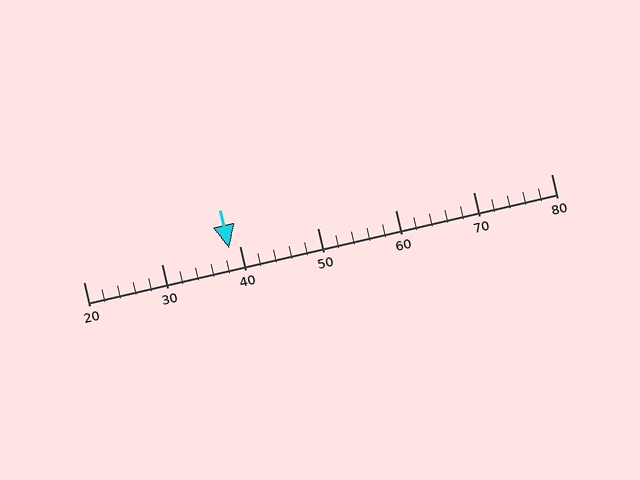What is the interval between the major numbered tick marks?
The major tick marks are spaced 10 units apart.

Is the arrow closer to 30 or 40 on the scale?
The arrow is closer to 40.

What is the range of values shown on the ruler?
The ruler shows values from 20 to 80.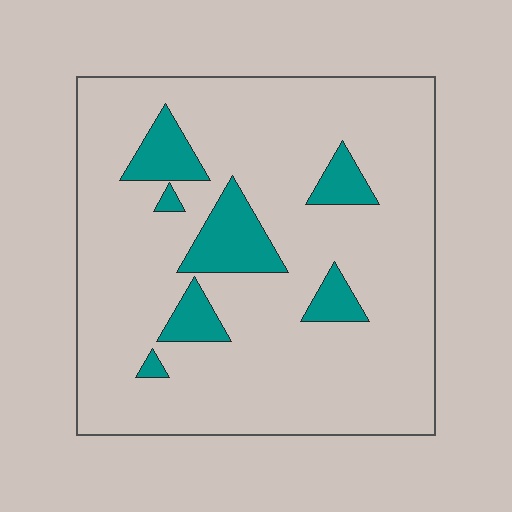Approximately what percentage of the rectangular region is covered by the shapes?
Approximately 15%.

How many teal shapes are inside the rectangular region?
7.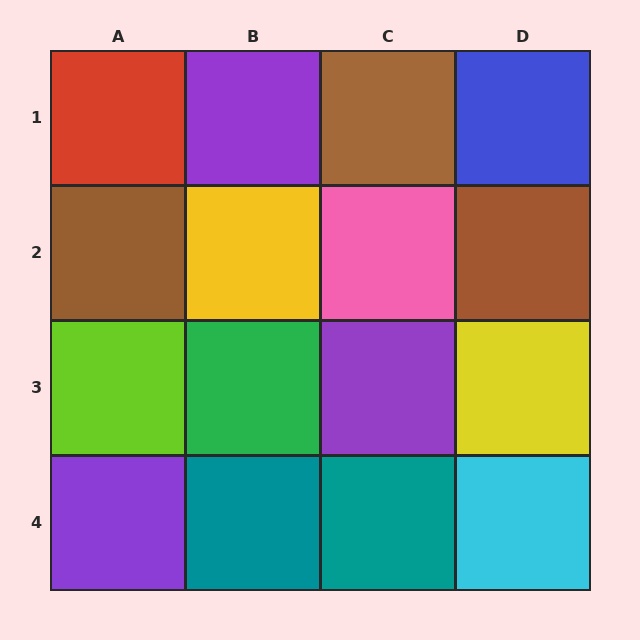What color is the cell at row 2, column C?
Pink.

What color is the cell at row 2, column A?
Brown.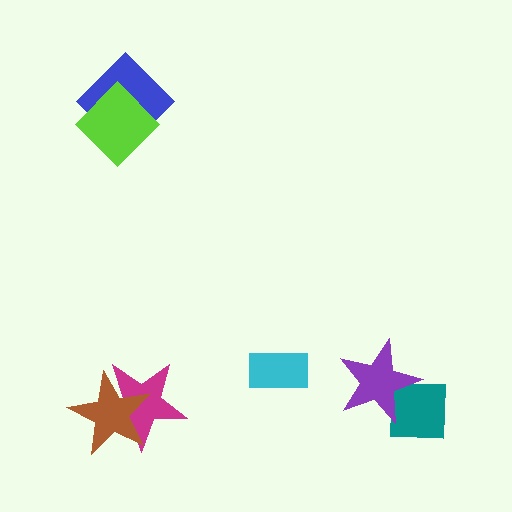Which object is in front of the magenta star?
The brown star is in front of the magenta star.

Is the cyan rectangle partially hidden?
No, no other shape covers it.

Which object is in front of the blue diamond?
The lime diamond is in front of the blue diamond.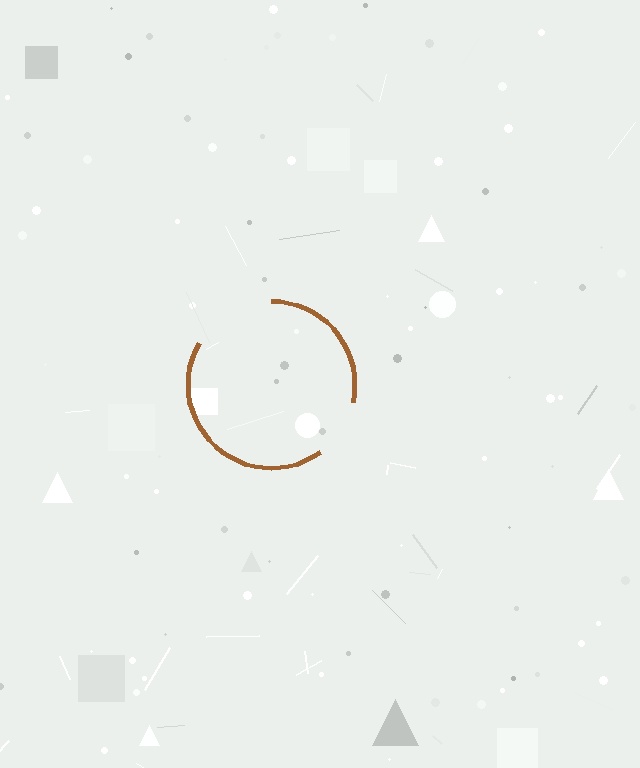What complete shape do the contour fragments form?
The contour fragments form a circle.